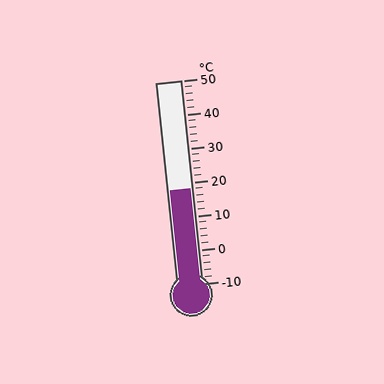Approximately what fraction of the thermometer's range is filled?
The thermometer is filled to approximately 45% of its range.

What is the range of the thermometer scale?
The thermometer scale ranges from -10°C to 50°C.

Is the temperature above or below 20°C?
The temperature is below 20°C.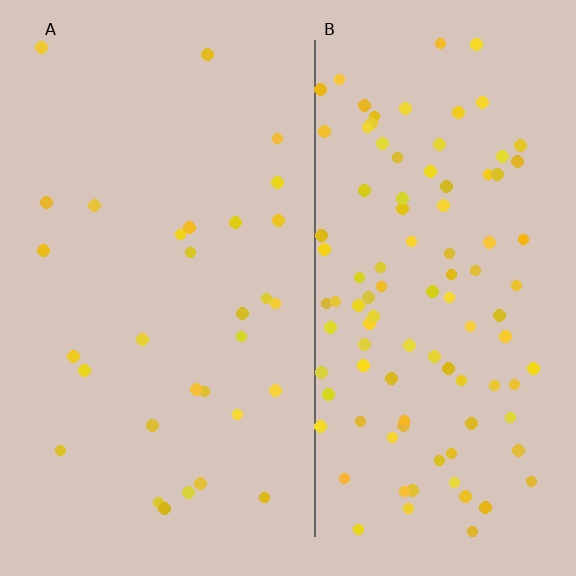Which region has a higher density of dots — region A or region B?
B (the right).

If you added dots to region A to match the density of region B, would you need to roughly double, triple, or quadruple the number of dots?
Approximately triple.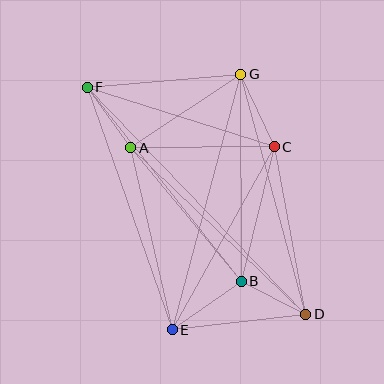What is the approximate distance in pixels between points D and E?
The distance between D and E is approximately 134 pixels.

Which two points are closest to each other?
Points B and D are closest to each other.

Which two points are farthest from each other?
Points D and F are farthest from each other.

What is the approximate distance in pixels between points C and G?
The distance between C and G is approximately 80 pixels.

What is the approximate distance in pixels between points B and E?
The distance between B and E is approximately 84 pixels.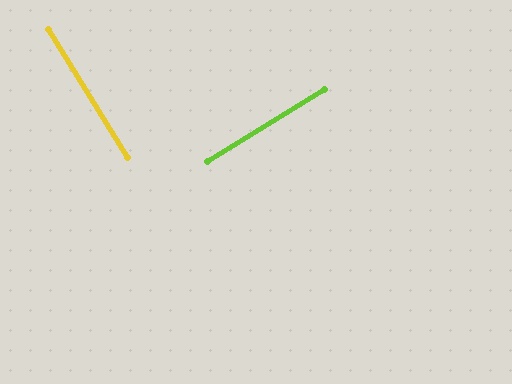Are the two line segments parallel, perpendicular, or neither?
Perpendicular — they meet at approximately 90°.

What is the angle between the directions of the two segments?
Approximately 90 degrees.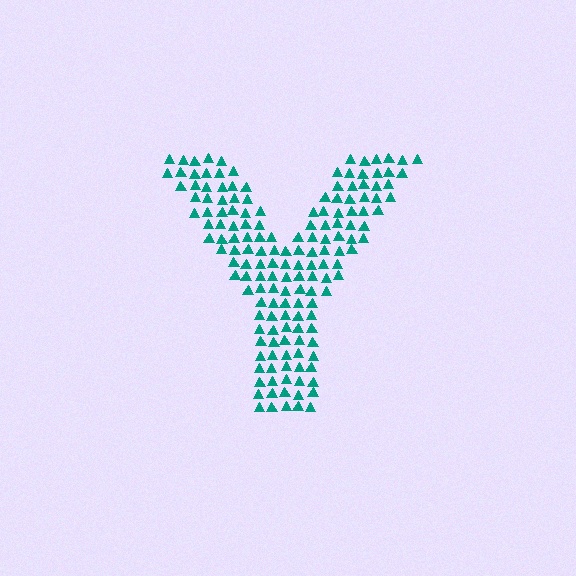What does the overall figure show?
The overall figure shows the letter Y.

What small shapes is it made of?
It is made of small triangles.